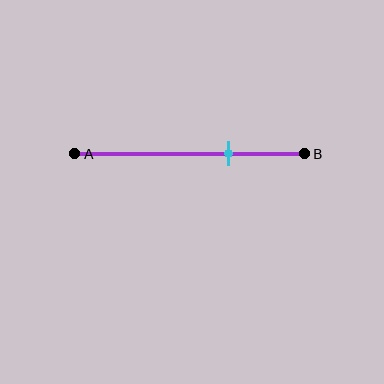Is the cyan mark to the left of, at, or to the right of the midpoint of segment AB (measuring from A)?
The cyan mark is to the right of the midpoint of segment AB.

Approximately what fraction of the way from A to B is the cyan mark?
The cyan mark is approximately 65% of the way from A to B.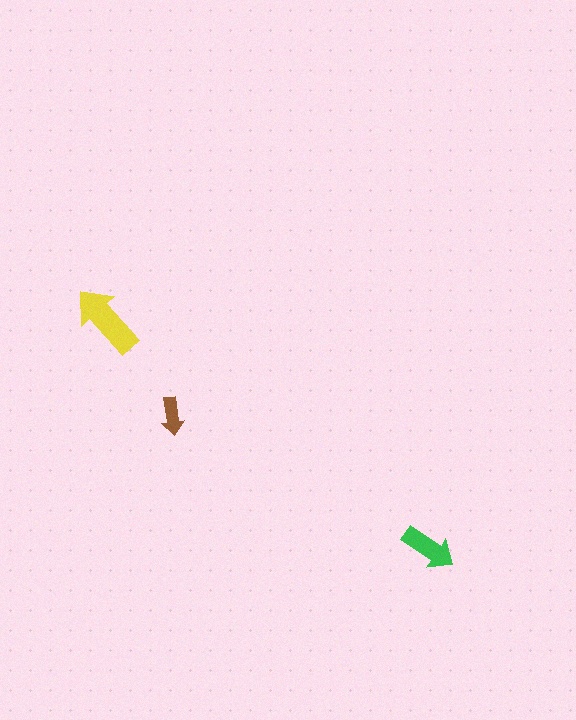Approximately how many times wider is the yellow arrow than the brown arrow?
About 2 times wider.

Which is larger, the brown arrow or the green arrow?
The green one.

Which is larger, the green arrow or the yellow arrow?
The yellow one.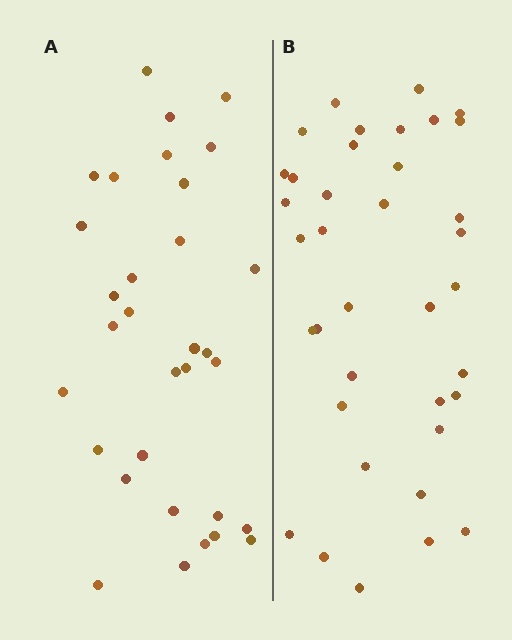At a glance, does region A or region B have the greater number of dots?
Region B (the right region) has more dots.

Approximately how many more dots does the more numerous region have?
Region B has about 5 more dots than region A.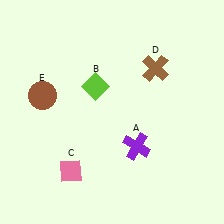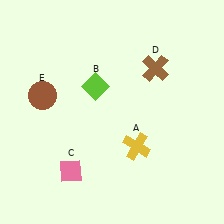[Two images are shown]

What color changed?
The cross (A) changed from purple in Image 1 to yellow in Image 2.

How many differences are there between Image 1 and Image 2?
There is 1 difference between the two images.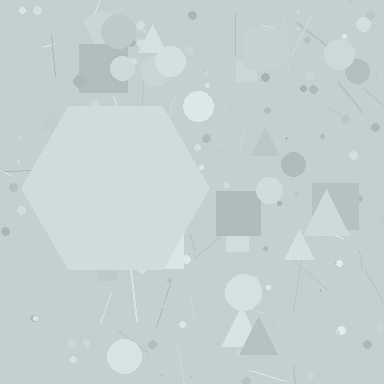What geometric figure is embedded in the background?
A hexagon is embedded in the background.